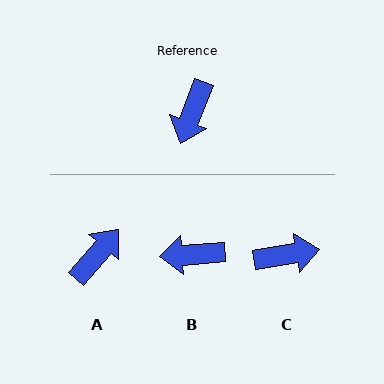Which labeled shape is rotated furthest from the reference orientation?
A, about 160 degrees away.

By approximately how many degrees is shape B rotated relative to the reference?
Approximately 65 degrees clockwise.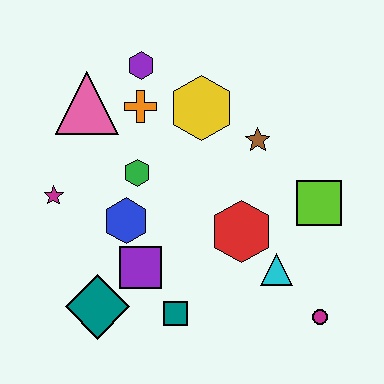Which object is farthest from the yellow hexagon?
The magenta circle is farthest from the yellow hexagon.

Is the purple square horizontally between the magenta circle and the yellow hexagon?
No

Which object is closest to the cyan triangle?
The red hexagon is closest to the cyan triangle.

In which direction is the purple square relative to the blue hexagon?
The purple square is below the blue hexagon.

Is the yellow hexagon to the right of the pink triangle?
Yes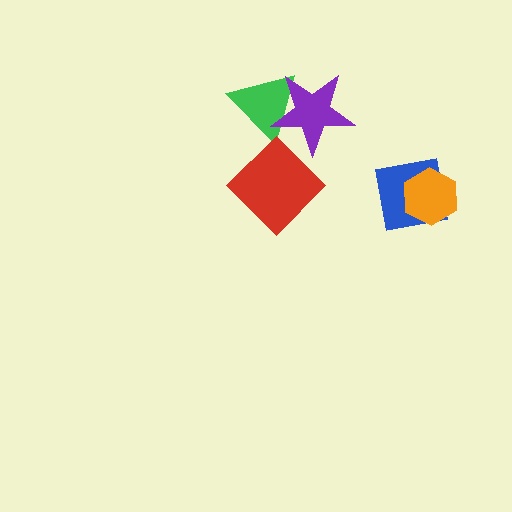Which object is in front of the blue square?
The orange hexagon is in front of the blue square.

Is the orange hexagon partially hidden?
No, no other shape covers it.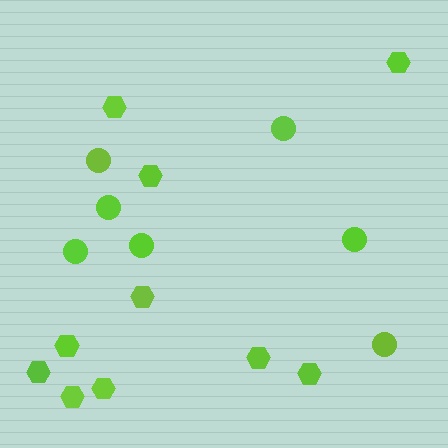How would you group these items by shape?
There are 2 groups: one group of circles (7) and one group of hexagons (10).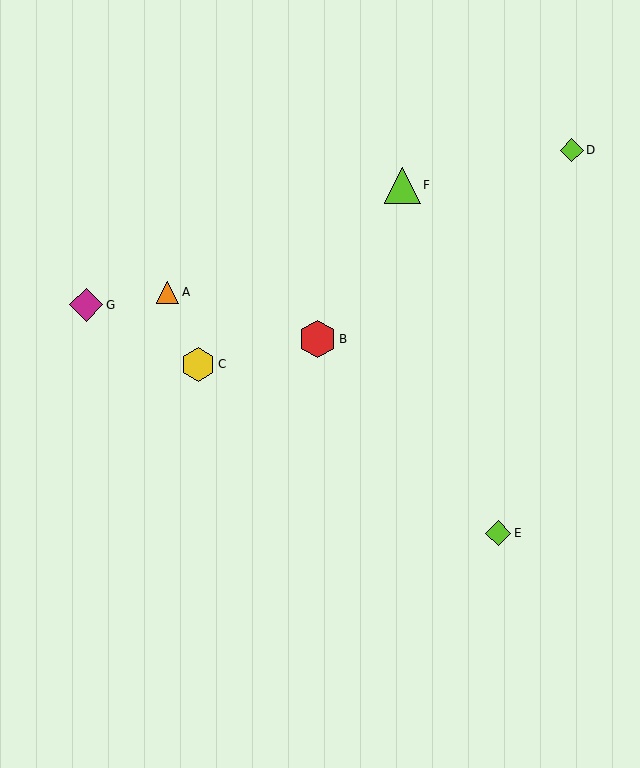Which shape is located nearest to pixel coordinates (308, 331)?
The red hexagon (labeled B) at (318, 339) is nearest to that location.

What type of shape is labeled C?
Shape C is a yellow hexagon.